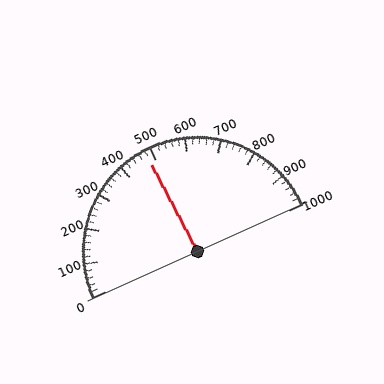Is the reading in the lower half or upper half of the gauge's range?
The reading is in the lower half of the range (0 to 1000).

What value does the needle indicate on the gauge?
The needle indicates approximately 480.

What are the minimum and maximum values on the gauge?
The gauge ranges from 0 to 1000.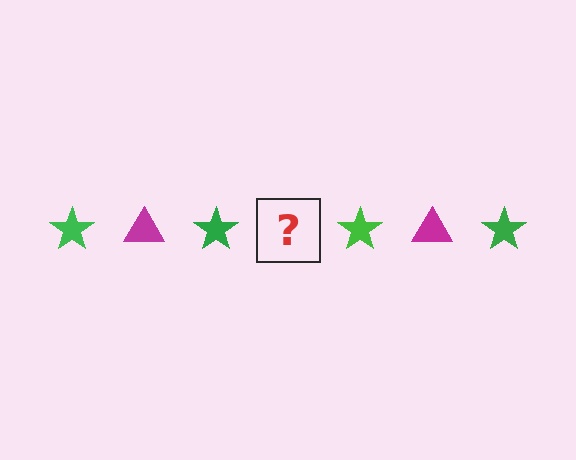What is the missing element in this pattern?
The missing element is a magenta triangle.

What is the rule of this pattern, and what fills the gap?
The rule is that the pattern alternates between green star and magenta triangle. The gap should be filled with a magenta triangle.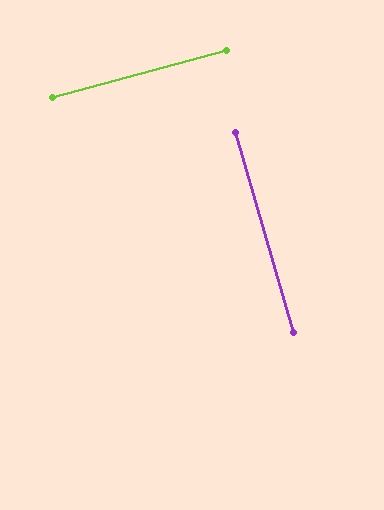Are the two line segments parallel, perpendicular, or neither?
Perpendicular — they meet at approximately 89°.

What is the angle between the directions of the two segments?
Approximately 89 degrees.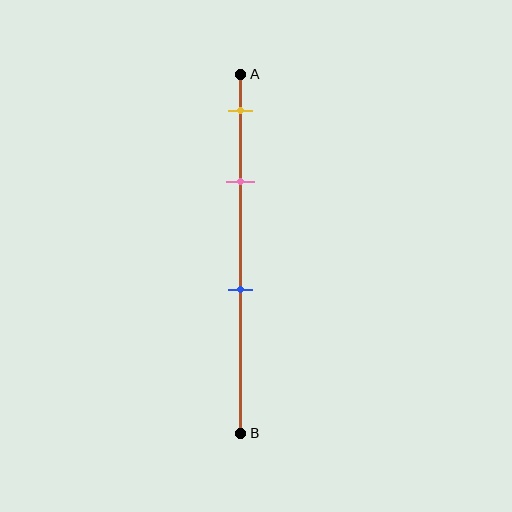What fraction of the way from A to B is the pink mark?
The pink mark is approximately 30% (0.3) of the way from A to B.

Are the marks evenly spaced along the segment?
No, the marks are not evenly spaced.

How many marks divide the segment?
There are 3 marks dividing the segment.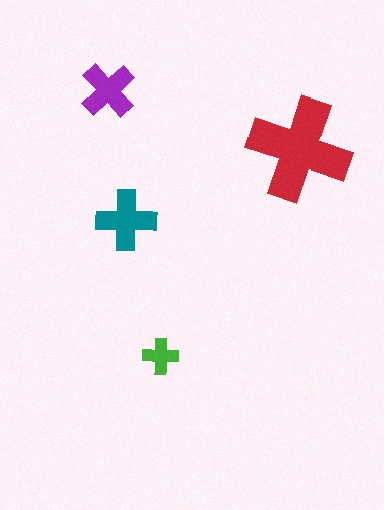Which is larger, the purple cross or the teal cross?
The teal one.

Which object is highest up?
The purple cross is topmost.